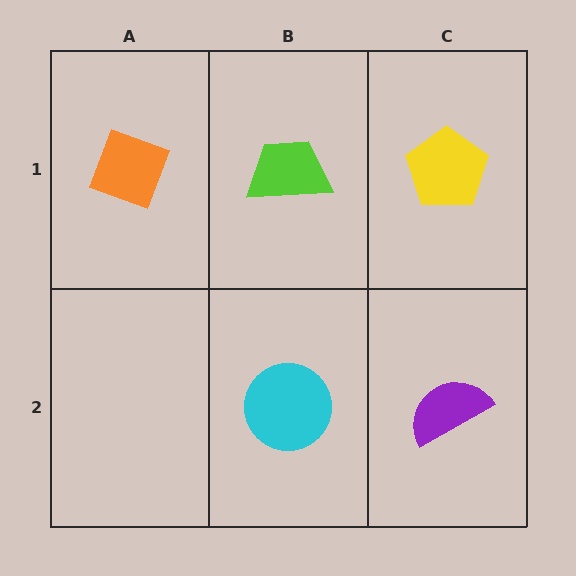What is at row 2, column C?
A purple semicircle.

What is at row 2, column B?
A cyan circle.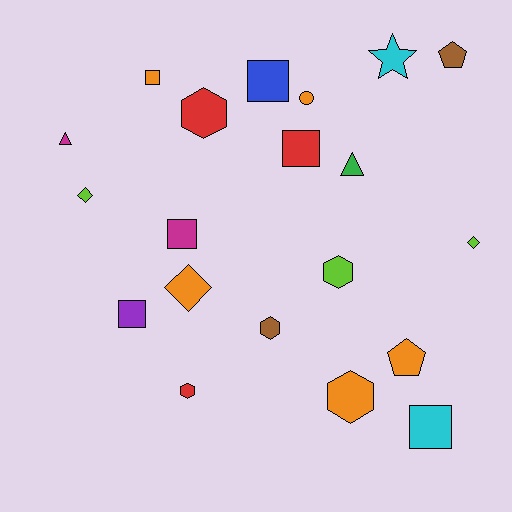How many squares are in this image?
There are 6 squares.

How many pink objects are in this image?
There are no pink objects.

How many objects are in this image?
There are 20 objects.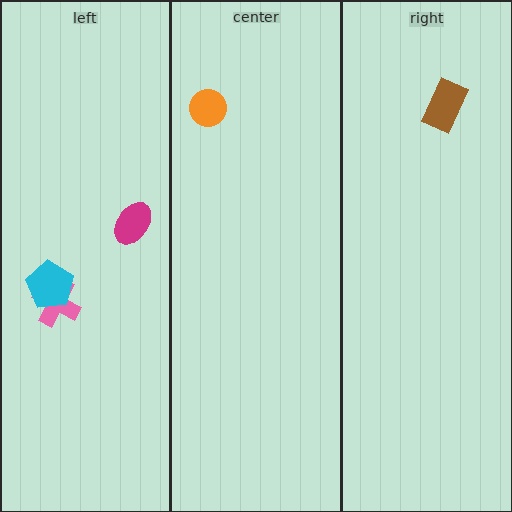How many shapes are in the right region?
1.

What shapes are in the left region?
The magenta ellipse, the pink cross, the cyan pentagon.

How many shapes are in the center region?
1.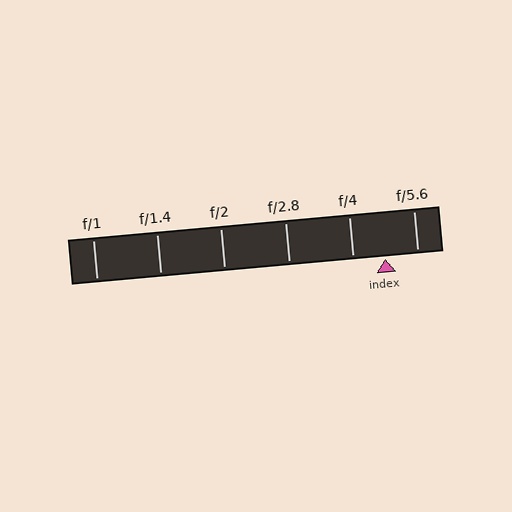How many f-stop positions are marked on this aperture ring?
There are 6 f-stop positions marked.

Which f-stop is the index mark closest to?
The index mark is closest to f/4.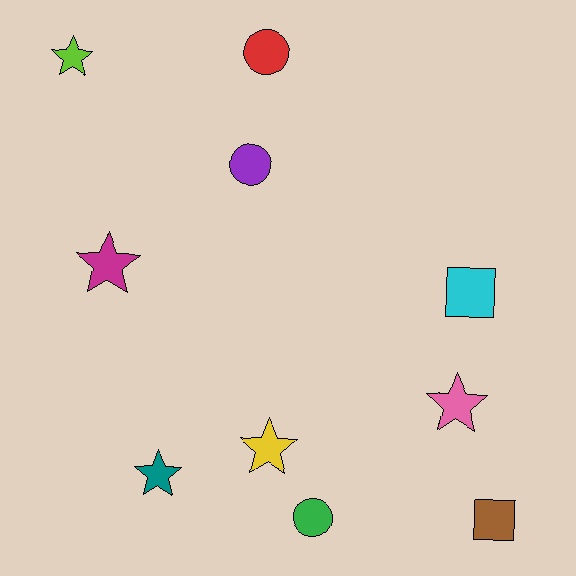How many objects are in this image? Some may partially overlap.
There are 10 objects.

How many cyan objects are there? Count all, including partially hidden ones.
There is 1 cyan object.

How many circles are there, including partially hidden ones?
There are 3 circles.